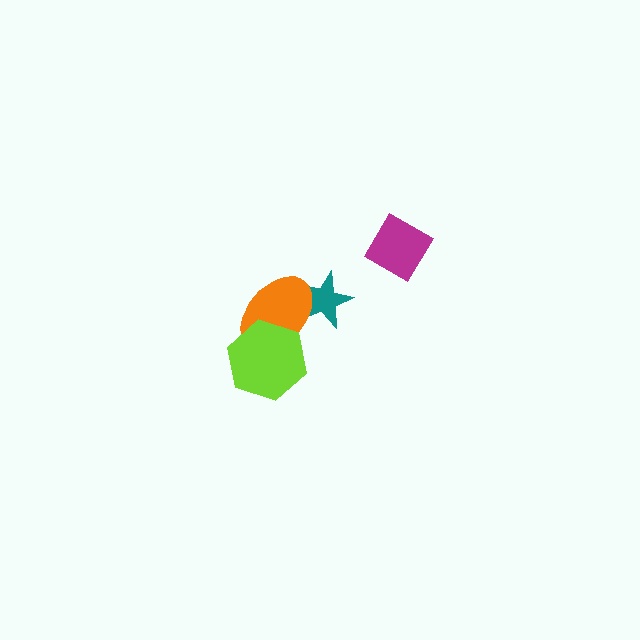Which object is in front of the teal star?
The orange ellipse is in front of the teal star.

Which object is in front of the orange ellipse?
The lime hexagon is in front of the orange ellipse.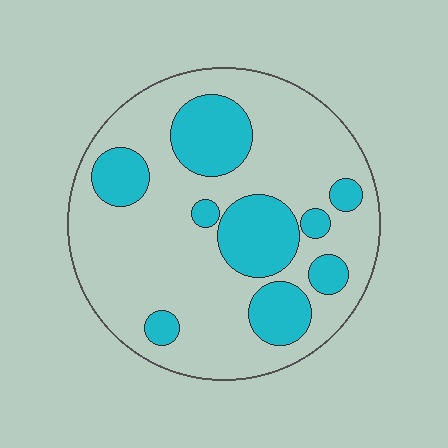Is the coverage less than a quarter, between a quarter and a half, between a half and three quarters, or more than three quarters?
Between a quarter and a half.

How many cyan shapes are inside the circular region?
9.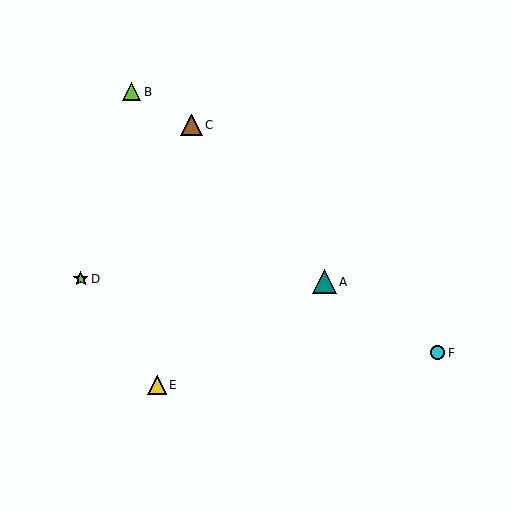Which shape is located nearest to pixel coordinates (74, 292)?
The lime star (labeled D) at (81, 279) is nearest to that location.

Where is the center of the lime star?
The center of the lime star is at (81, 279).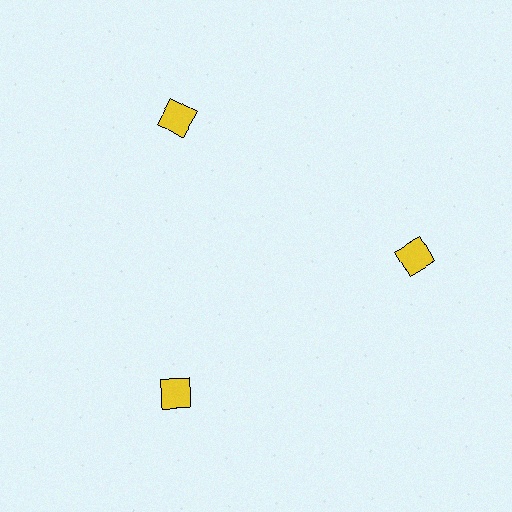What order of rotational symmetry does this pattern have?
This pattern has 3-fold rotational symmetry.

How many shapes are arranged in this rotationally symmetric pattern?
There are 3 shapes, arranged in 3 groups of 1.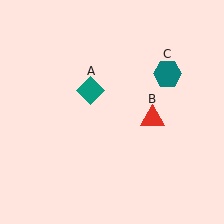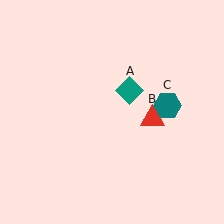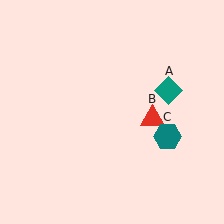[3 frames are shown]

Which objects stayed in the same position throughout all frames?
Red triangle (object B) remained stationary.